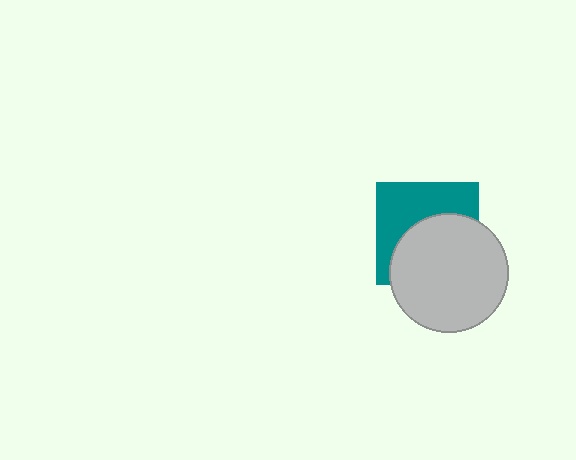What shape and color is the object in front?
The object in front is a light gray circle.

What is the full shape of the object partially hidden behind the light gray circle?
The partially hidden object is a teal square.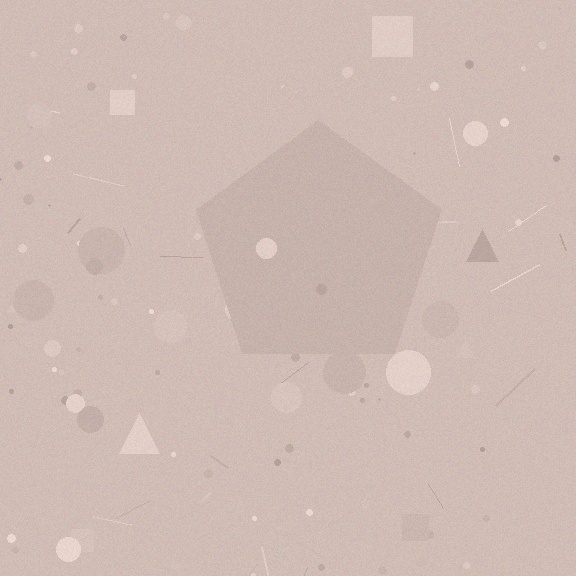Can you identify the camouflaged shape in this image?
The camouflaged shape is a pentagon.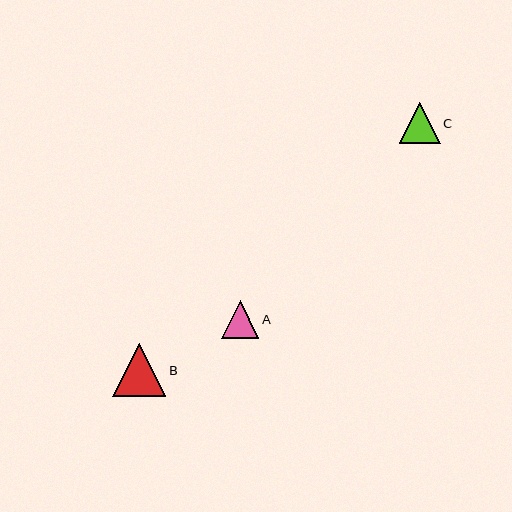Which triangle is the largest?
Triangle B is the largest with a size of approximately 53 pixels.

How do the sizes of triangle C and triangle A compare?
Triangle C and triangle A are approximately the same size.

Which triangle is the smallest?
Triangle A is the smallest with a size of approximately 37 pixels.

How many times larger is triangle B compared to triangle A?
Triangle B is approximately 1.4 times the size of triangle A.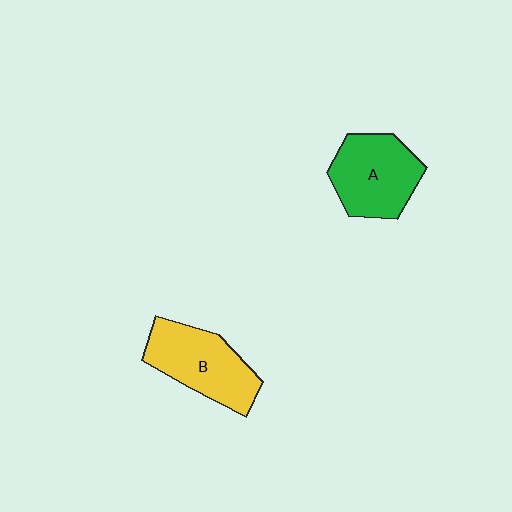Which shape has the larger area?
Shape B (yellow).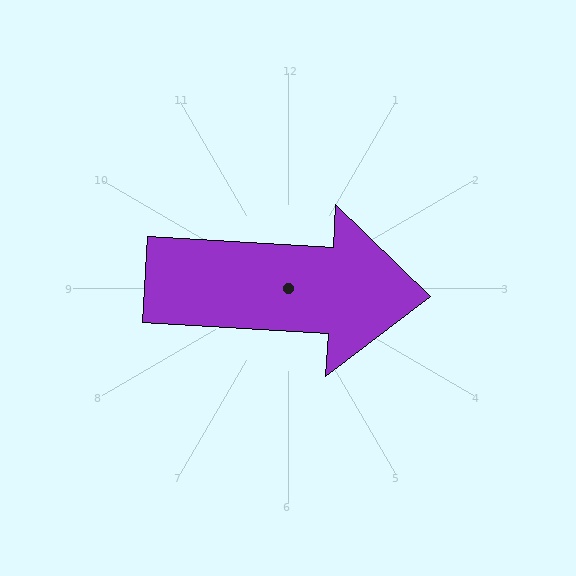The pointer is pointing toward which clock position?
Roughly 3 o'clock.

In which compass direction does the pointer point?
East.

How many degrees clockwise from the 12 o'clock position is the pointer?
Approximately 93 degrees.